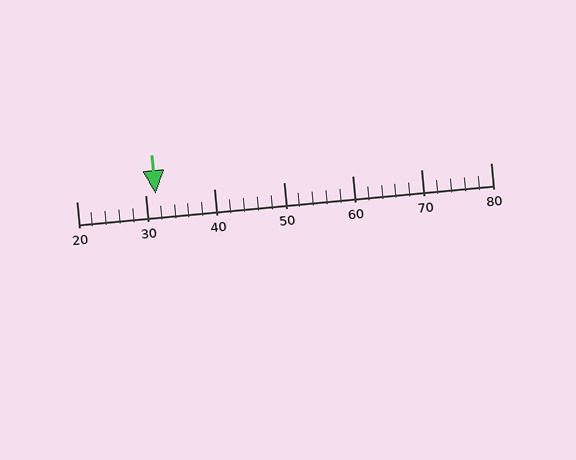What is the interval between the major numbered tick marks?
The major tick marks are spaced 10 units apart.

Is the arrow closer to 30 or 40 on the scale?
The arrow is closer to 30.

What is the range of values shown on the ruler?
The ruler shows values from 20 to 80.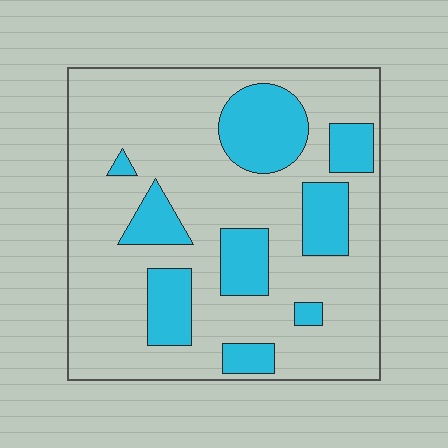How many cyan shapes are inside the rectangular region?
9.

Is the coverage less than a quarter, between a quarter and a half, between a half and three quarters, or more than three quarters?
Less than a quarter.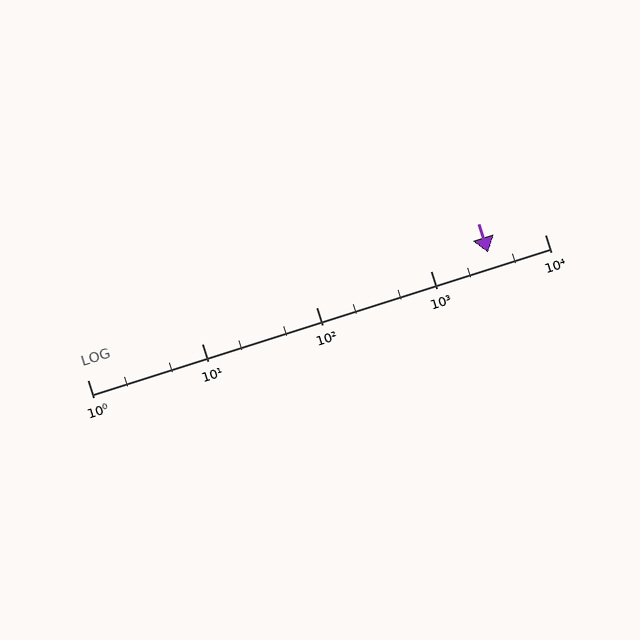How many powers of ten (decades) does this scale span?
The scale spans 4 decades, from 1 to 10000.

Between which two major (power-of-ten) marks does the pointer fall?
The pointer is between 1000 and 10000.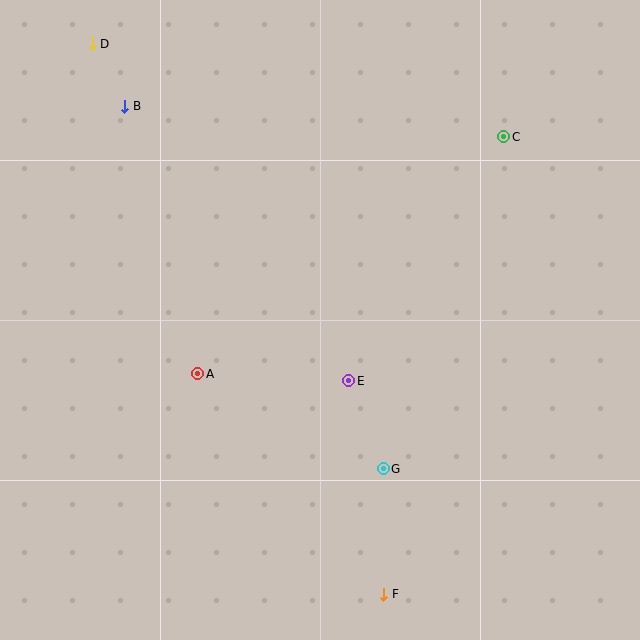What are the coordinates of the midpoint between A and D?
The midpoint between A and D is at (145, 209).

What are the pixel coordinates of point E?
Point E is at (349, 381).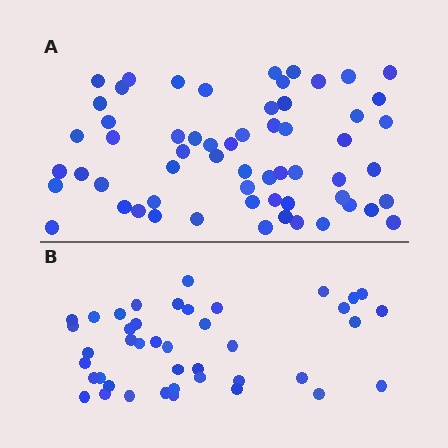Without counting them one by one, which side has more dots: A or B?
Region A (the top region) has more dots.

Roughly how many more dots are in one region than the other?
Region A has approximately 20 more dots than region B.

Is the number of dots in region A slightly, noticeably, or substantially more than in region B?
Region A has noticeably more, but not dramatically so. The ratio is roughly 1.4 to 1.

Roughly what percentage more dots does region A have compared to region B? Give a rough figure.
About 45% more.